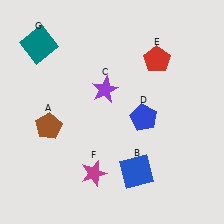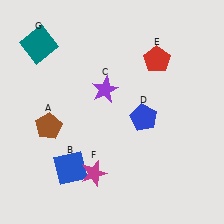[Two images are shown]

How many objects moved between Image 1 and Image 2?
1 object moved between the two images.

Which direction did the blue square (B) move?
The blue square (B) moved left.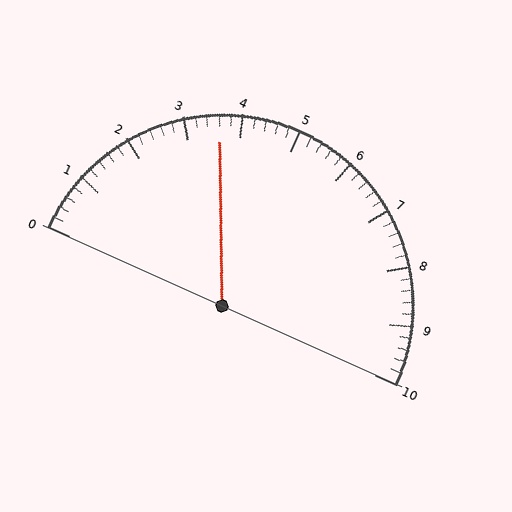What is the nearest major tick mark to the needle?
The nearest major tick mark is 4.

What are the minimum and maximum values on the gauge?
The gauge ranges from 0 to 10.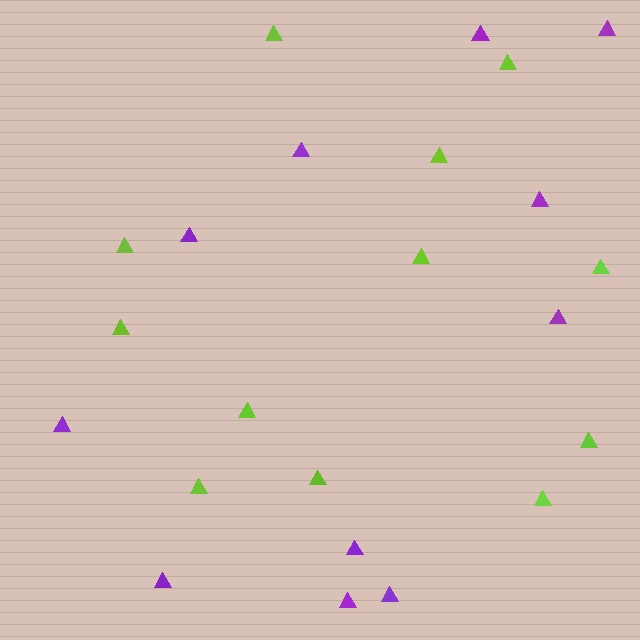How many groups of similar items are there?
There are 2 groups: one group of lime triangles (12) and one group of purple triangles (11).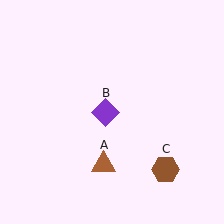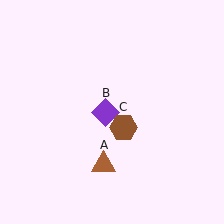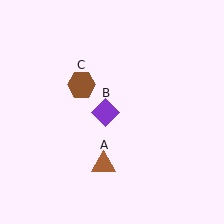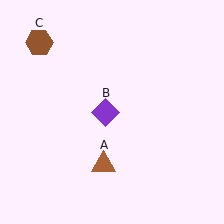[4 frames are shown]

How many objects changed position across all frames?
1 object changed position: brown hexagon (object C).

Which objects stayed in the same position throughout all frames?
Brown triangle (object A) and purple diamond (object B) remained stationary.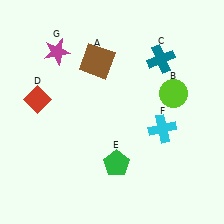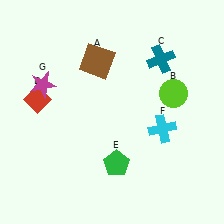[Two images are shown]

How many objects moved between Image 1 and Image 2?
1 object moved between the two images.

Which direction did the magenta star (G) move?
The magenta star (G) moved down.